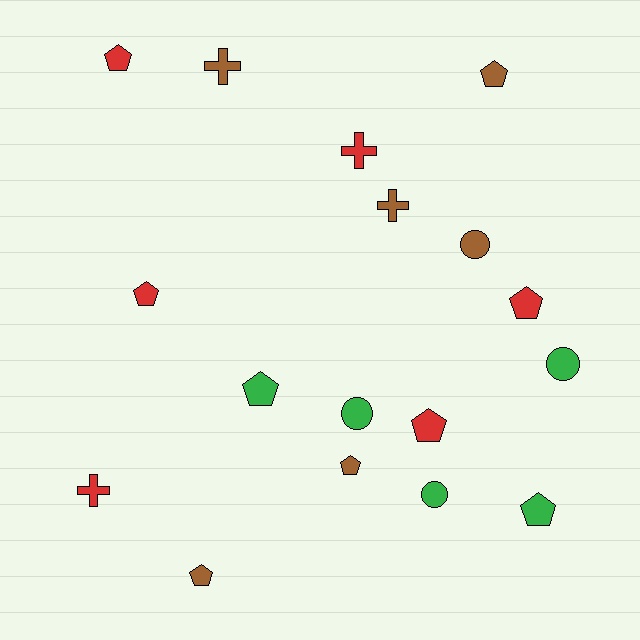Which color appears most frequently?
Red, with 6 objects.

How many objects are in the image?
There are 17 objects.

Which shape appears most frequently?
Pentagon, with 9 objects.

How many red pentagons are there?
There are 4 red pentagons.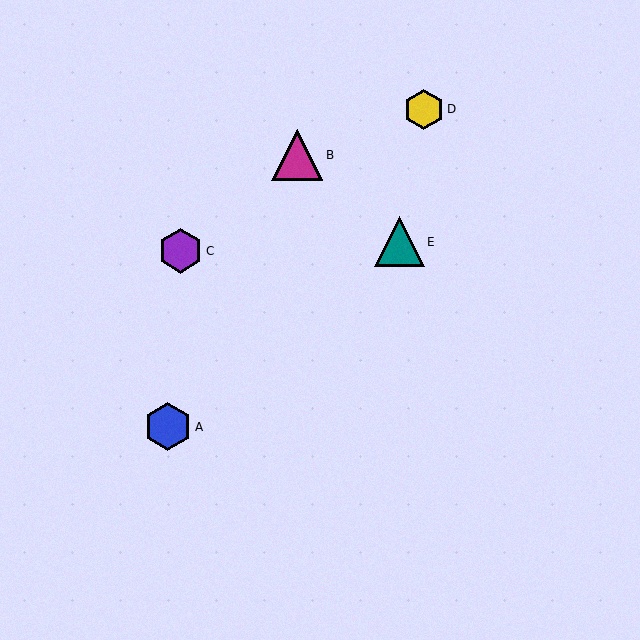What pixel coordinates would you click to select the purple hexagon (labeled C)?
Click at (180, 251) to select the purple hexagon C.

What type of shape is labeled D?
Shape D is a yellow hexagon.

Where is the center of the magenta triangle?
The center of the magenta triangle is at (297, 155).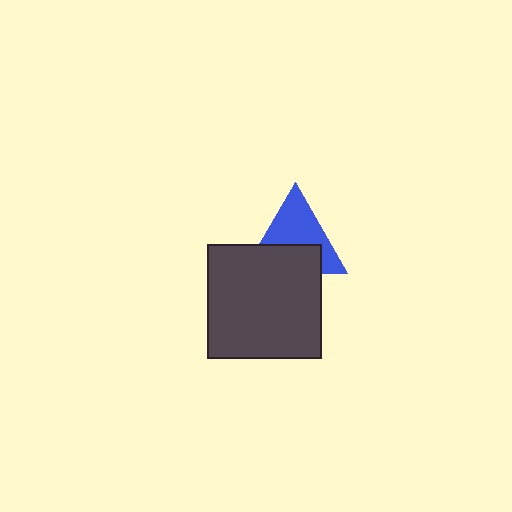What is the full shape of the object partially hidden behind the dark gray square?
The partially hidden object is a blue triangle.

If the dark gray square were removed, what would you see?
You would see the complete blue triangle.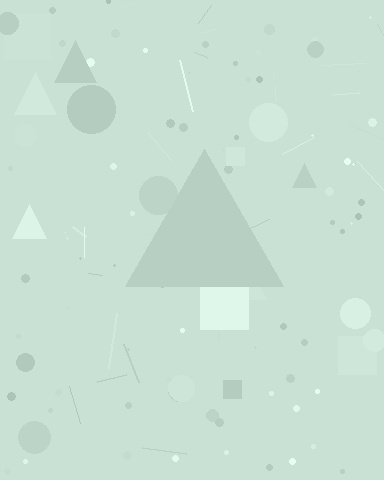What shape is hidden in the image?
A triangle is hidden in the image.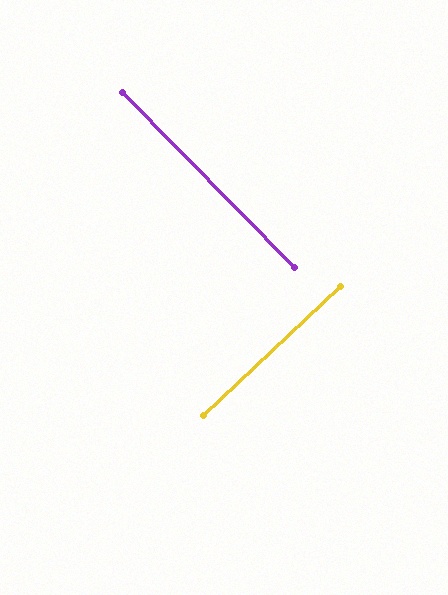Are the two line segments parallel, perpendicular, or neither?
Perpendicular — they meet at approximately 89°.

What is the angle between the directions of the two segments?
Approximately 89 degrees.